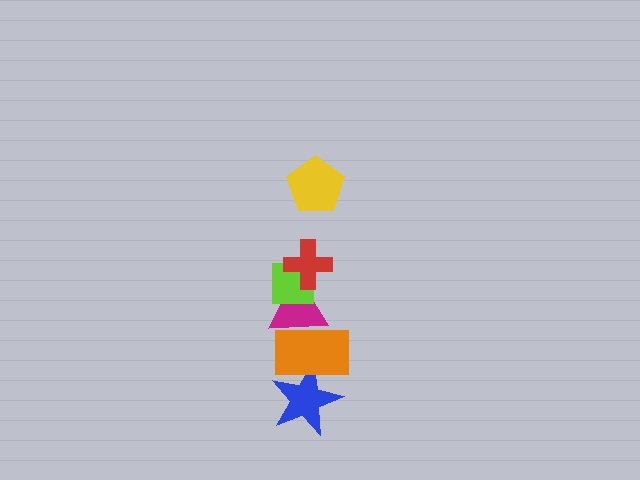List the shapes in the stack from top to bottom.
From top to bottom: the yellow pentagon, the red cross, the lime square, the magenta triangle, the orange rectangle, the blue star.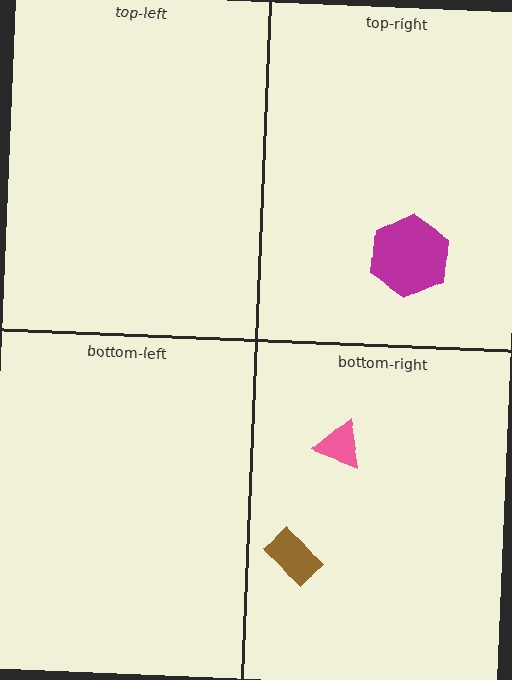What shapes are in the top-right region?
The magenta hexagon.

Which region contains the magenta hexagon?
The top-right region.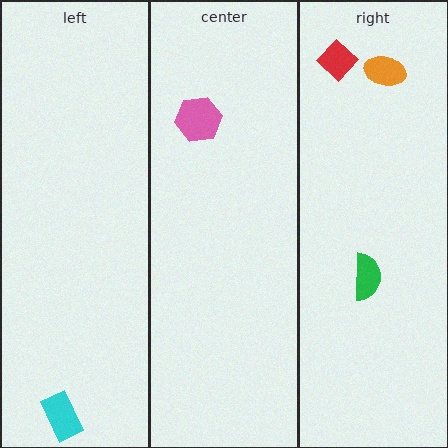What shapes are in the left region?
The cyan rectangle.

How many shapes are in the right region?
3.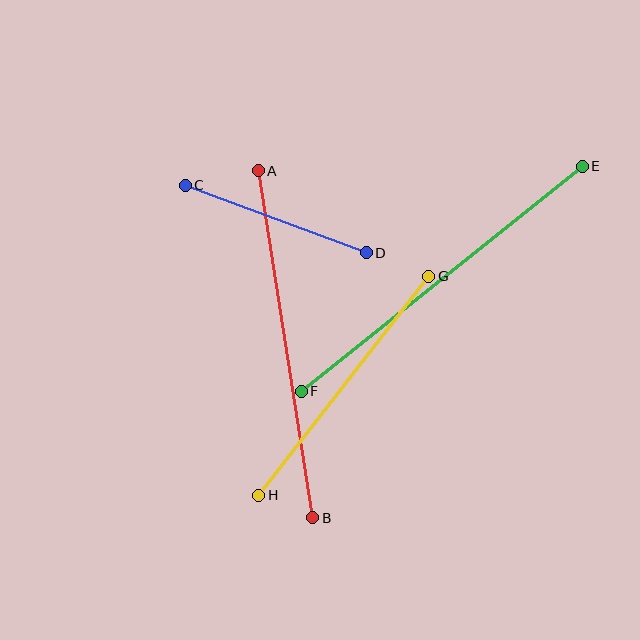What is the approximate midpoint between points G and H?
The midpoint is at approximately (344, 386) pixels.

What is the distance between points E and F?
The distance is approximately 360 pixels.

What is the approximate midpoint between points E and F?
The midpoint is at approximately (442, 279) pixels.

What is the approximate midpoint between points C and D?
The midpoint is at approximately (276, 219) pixels.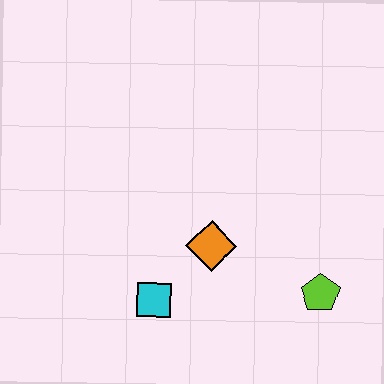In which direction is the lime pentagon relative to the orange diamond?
The lime pentagon is to the right of the orange diamond.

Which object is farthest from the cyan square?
The lime pentagon is farthest from the cyan square.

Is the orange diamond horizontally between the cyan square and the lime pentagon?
Yes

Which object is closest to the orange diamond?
The cyan square is closest to the orange diamond.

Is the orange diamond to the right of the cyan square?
Yes